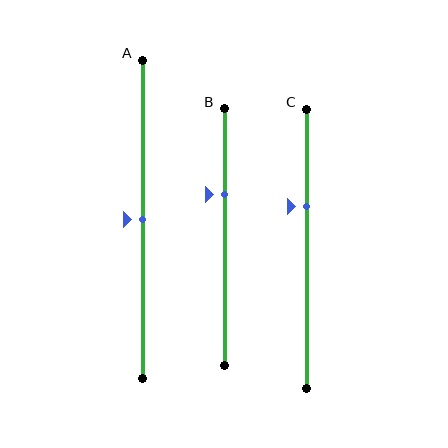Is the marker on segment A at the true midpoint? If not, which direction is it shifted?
Yes, the marker on segment A is at the true midpoint.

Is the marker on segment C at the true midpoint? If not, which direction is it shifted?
No, the marker on segment C is shifted upward by about 15% of the segment length.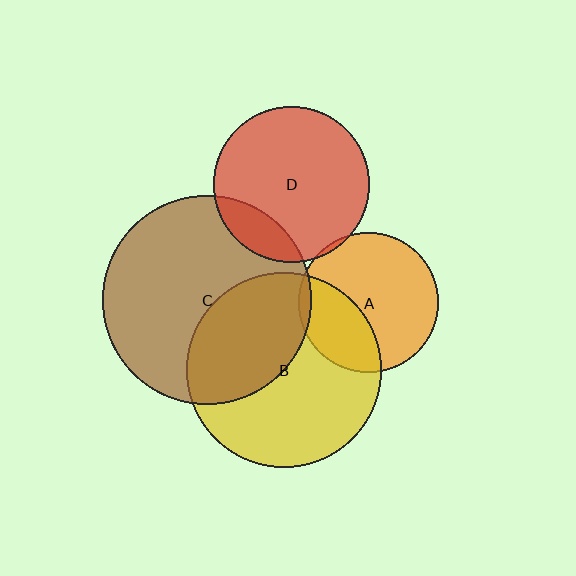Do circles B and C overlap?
Yes.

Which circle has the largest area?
Circle C (brown).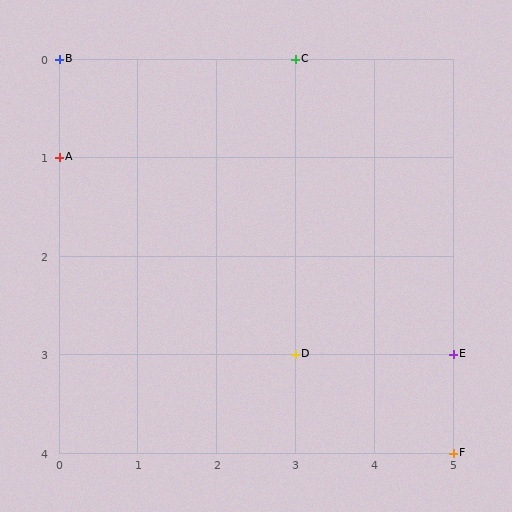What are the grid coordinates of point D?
Point D is at grid coordinates (3, 3).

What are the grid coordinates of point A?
Point A is at grid coordinates (0, 1).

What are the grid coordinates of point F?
Point F is at grid coordinates (5, 4).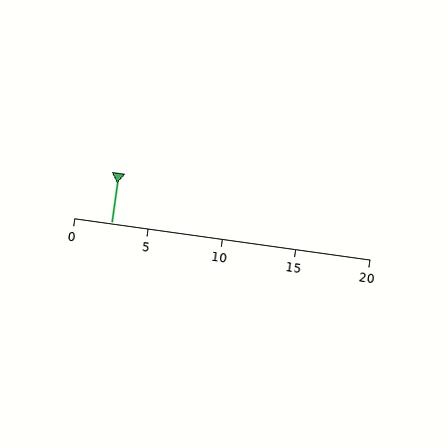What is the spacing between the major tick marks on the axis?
The major ticks are spaced 5 apart.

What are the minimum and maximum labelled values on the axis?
The axis runs from 0 to 20.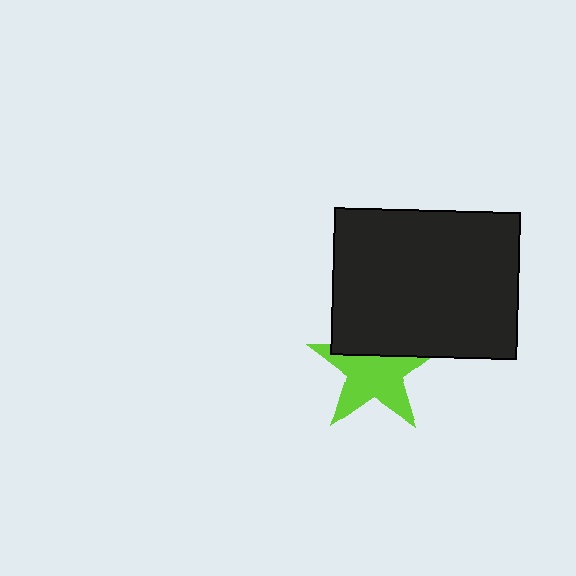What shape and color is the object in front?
The object in front is a black rectangle.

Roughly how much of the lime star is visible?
Most of it is visible (roughly 68%).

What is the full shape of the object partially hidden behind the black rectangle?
The partially hidden object is a lime star.